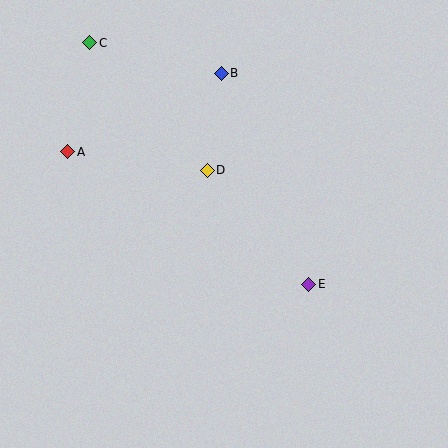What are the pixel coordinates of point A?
Point A is at (68, 152).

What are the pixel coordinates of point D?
Point D is at (207, 170).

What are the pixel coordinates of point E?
Point E is at (309, 284).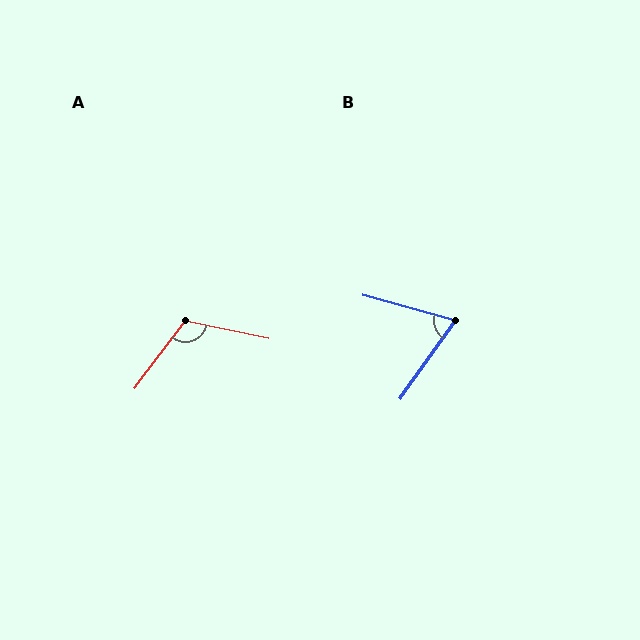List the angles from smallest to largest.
B (70°), A (115°).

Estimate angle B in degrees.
Approximately 70 degrees.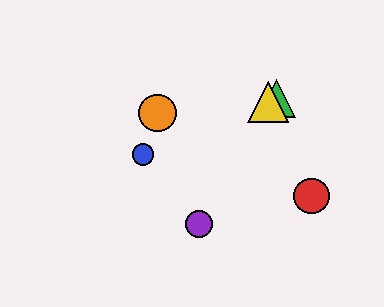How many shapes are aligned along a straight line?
3 shapes (the blue circle, the green triangle, the yellow triangle) are aligned along a straight line.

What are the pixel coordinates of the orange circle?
The orange circle is at (158, 113).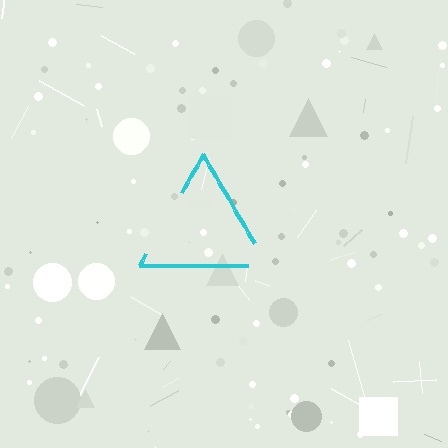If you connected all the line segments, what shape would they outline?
They would outline a triangle.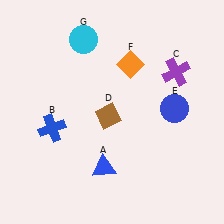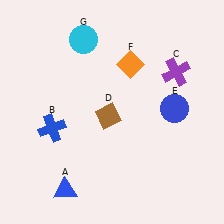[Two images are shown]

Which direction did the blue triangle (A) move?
The blue triangle (A) moved left.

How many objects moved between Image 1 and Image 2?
1 object moved between the two images.